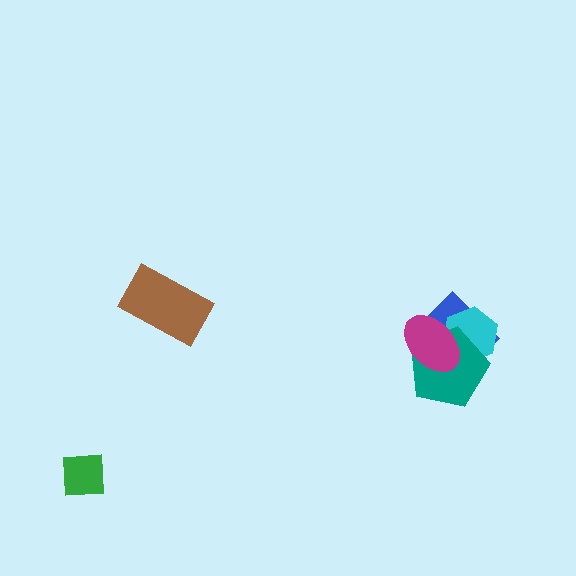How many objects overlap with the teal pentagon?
3 objects overlap with the teal pentagon.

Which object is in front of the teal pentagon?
The magenta ellipse is in front of the teal pentagon.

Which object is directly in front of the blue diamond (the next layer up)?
The cyan hexagon is directly in front of the blue diamond.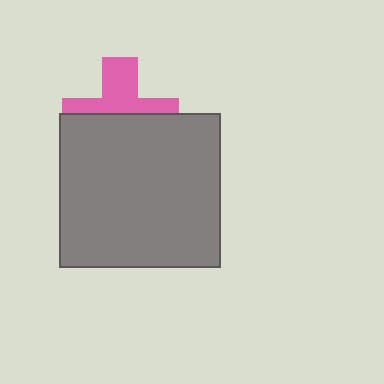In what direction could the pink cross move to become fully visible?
The pink cross could move up. That would shift it out from behind the gray rectangle entirely.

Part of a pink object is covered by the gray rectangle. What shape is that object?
It is a cross.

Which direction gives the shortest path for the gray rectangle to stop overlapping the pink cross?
Moving down gives the shortest separation.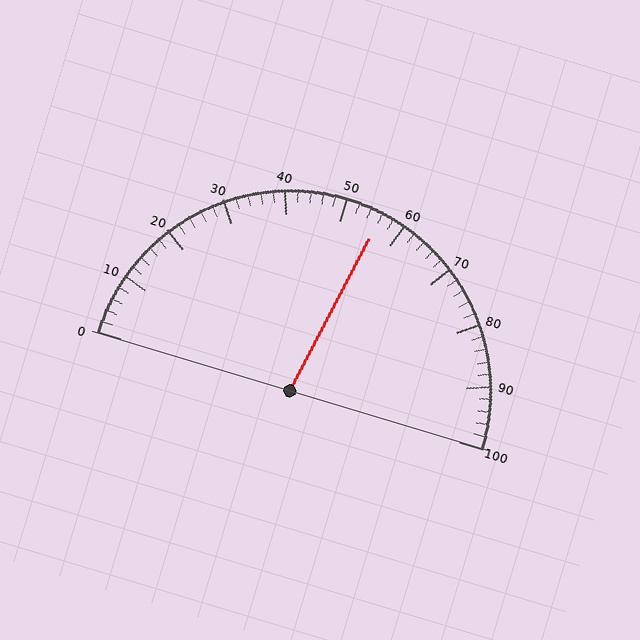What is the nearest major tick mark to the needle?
The nearest major tick mark is 60.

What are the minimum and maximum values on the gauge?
The gauge ranges from 0 to 100.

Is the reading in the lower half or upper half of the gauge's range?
The reading is in the upper half of the range (0 to 100).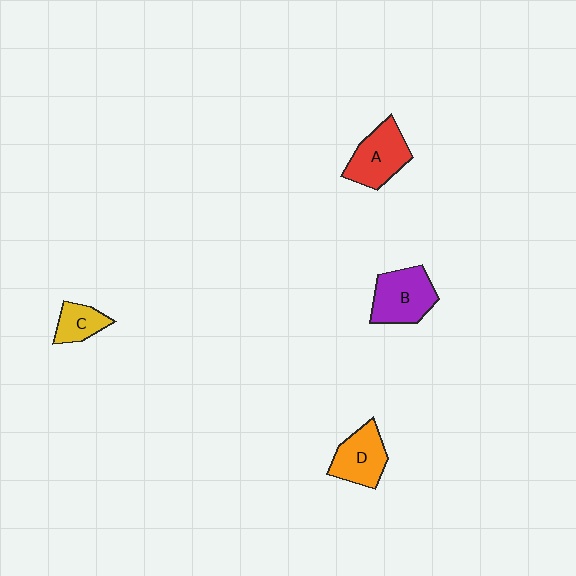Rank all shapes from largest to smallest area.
From largest to smallest: B (purple), A (red), D (orange), C (yellow).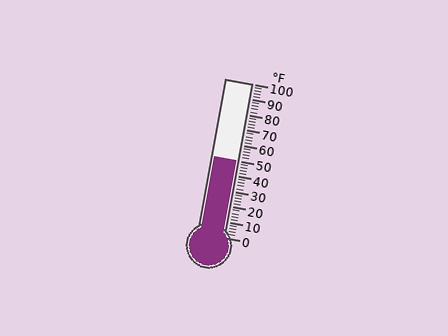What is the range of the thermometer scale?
The thermometer scale ranges from 0°F to 100°F.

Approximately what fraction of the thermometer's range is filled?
The thermometer is filled to approximately 50% of its range.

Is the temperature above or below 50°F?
The temperature is at 50°F.